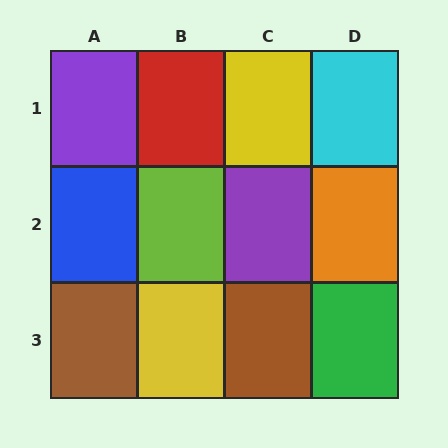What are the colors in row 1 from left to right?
Purple, red, yellow, cyan.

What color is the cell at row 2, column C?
Purple.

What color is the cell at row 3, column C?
Brown.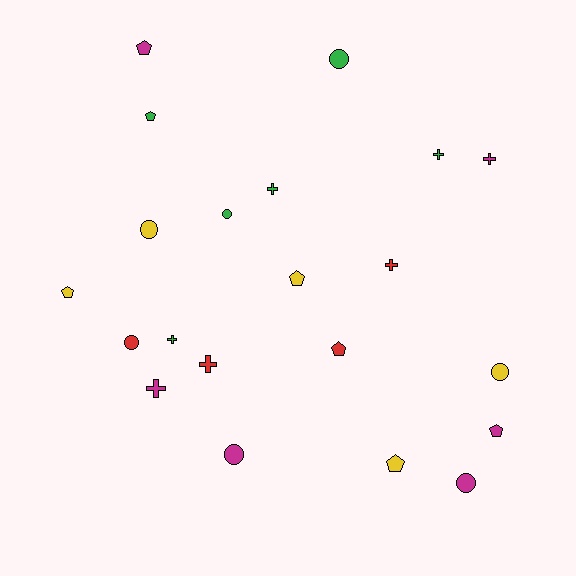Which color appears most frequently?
Magenta, with 6 objects.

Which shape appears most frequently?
Circle, with 7 objects.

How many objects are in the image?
There are 21 objects.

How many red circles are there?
There is 1 red circle.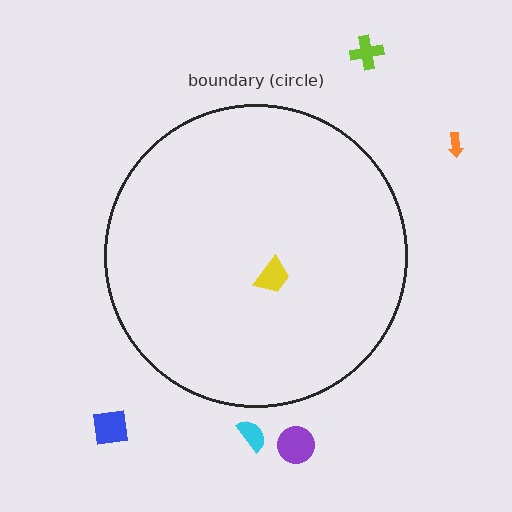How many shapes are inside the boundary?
1 inside, 5 outside.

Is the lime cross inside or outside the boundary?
Outside.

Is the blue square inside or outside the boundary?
Outside.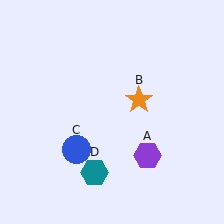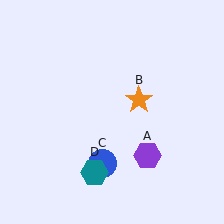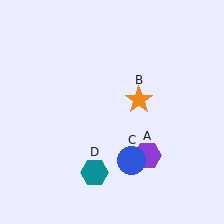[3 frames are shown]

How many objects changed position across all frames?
1 object changed position: blue circle (object C).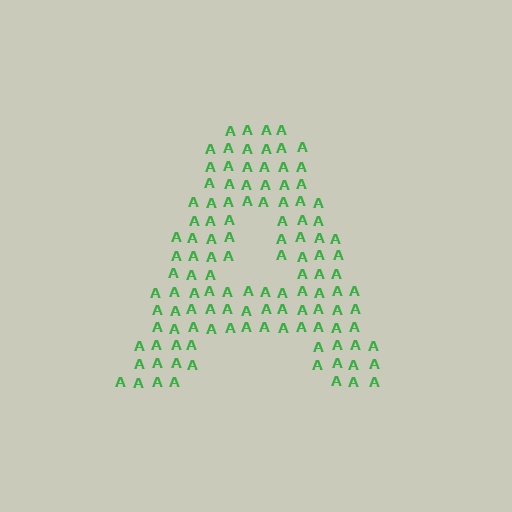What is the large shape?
The large shape is the letter A.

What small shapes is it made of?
It is made of small letter A's.